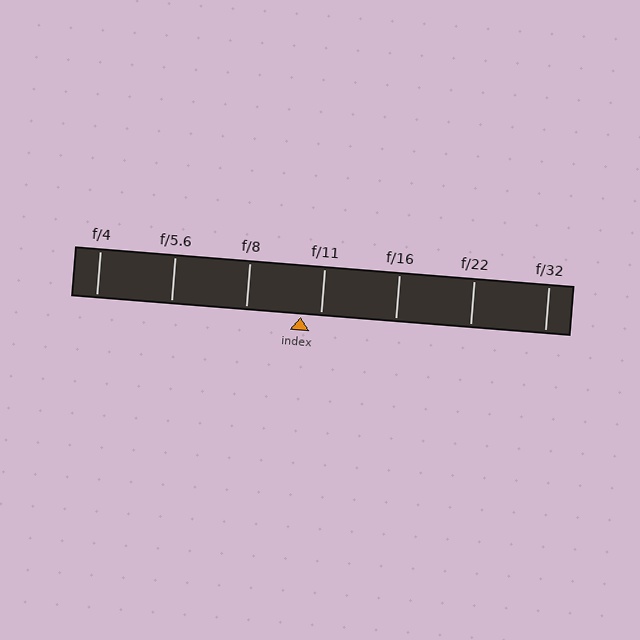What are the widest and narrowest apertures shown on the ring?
The widest aperture shown is f/4 and the narrowest is f/32.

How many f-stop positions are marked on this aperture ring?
There are 7 f-stop positions marked.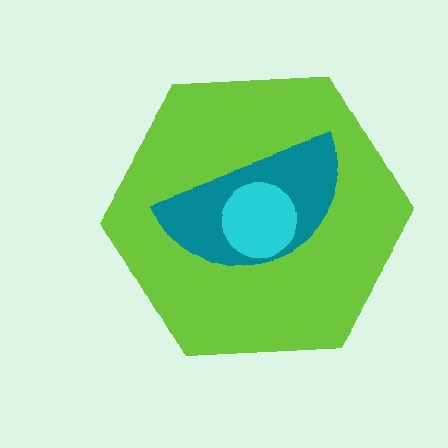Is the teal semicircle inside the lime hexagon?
Yes.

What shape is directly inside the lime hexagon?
The teal semicircle.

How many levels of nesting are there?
3.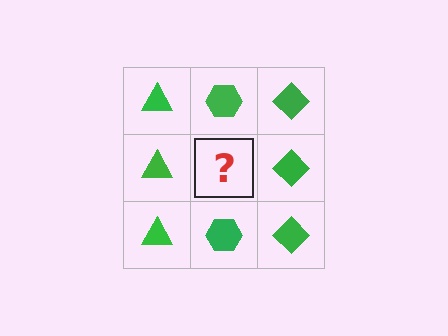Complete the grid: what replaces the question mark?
The question mark should be replaced with a green hexagon.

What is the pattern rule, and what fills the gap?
The rule is that each column has a consistent shape. The gap should be filled with a green hexagon.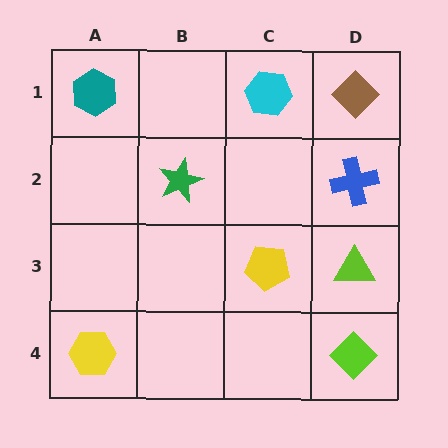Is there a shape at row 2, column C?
No, that cell is empty.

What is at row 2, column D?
A blue cross.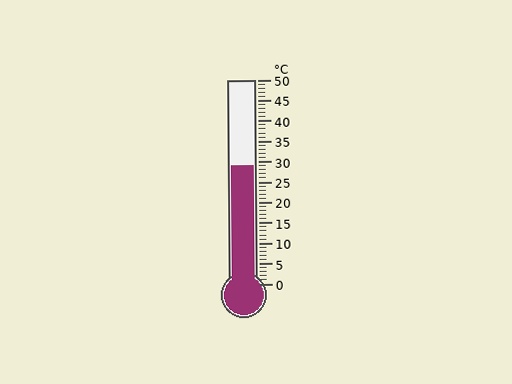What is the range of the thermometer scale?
The thermometer scale ranges from 0°C to 50°C.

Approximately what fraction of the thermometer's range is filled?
The thermometer is filled to approximately 60% of its range.